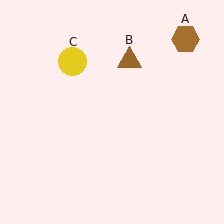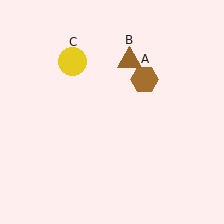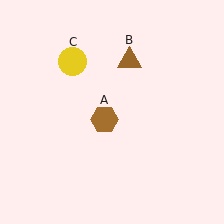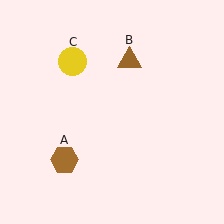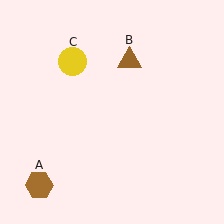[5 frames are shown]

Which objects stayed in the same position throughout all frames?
Brown triangle (object B) and yellow circle (object C) remained stationary.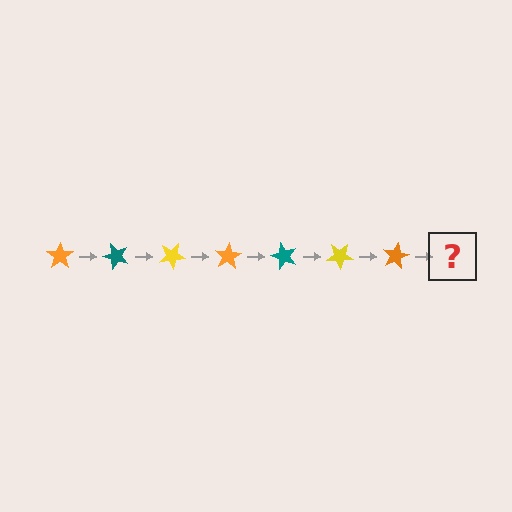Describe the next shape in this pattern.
It should be a teal star, rotated 350 degrees from the start.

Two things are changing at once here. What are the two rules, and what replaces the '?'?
The two rules are that it rotates 50 degrees each step and the color cycles through orange, teal, and yellow. The '?' should be a teal star, rotated 350 degrees from the start.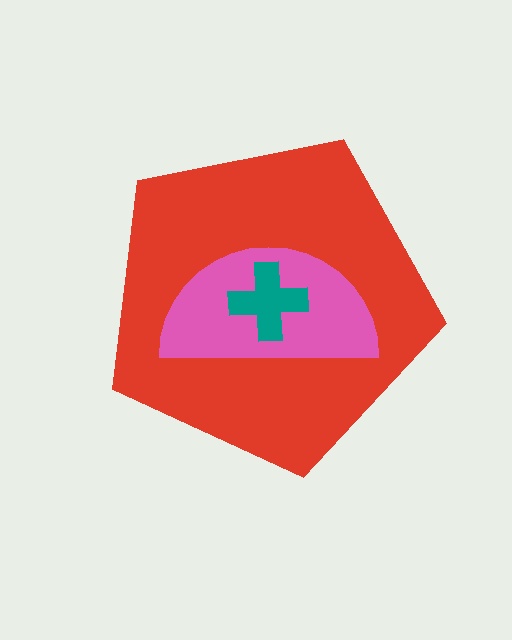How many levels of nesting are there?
3.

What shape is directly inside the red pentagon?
The pink semicircle.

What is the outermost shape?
The red pentagon.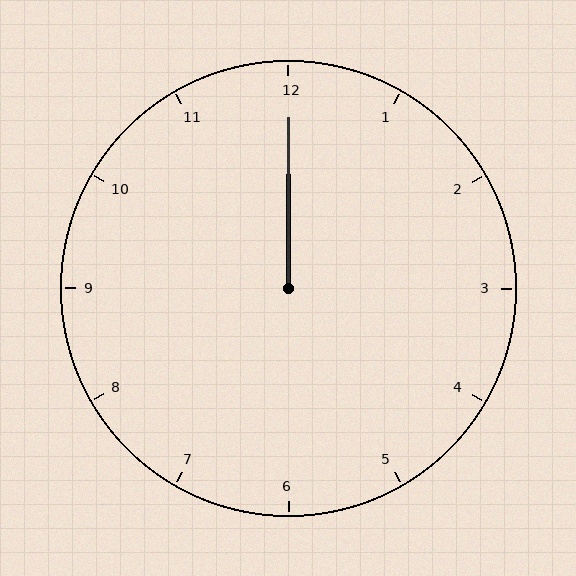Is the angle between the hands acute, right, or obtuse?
It is acute.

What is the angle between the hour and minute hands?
Approximately 0 degrees.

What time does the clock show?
12:00.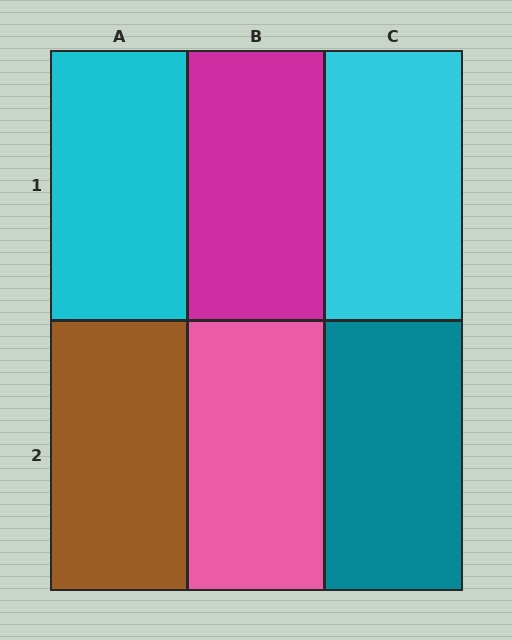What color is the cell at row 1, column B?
Magenta.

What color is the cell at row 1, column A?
Cyan.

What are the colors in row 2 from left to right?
Brown, pink, teal.